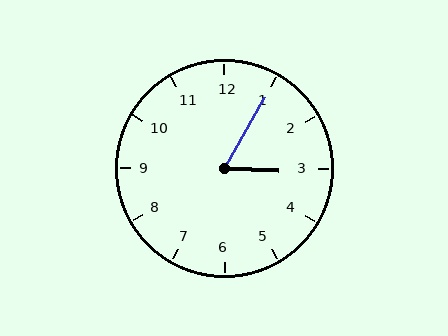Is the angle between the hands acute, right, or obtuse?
It is acute.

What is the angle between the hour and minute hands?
Approximately 62 degrees.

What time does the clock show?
3:05.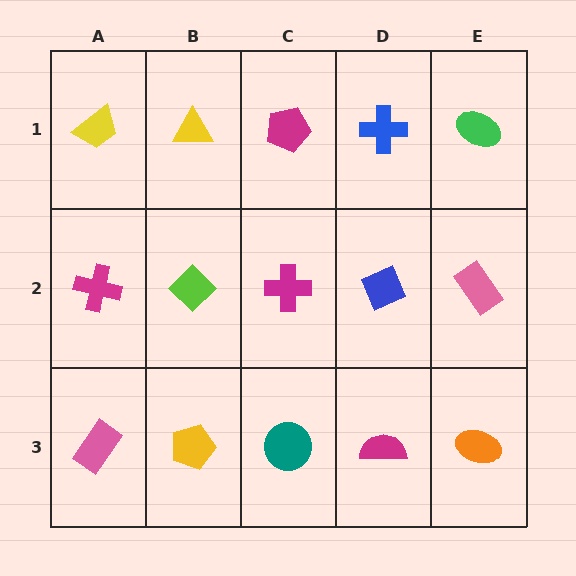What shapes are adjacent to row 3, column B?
A lime diamond (row 2, column B), a pink rectangle (row 3, column A), a teal circle (row 3, column C).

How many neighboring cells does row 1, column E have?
2.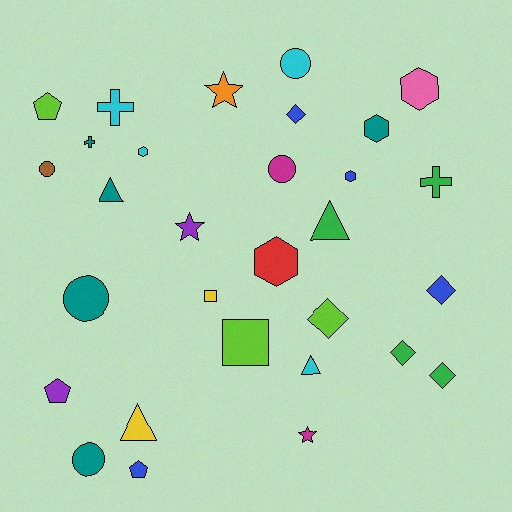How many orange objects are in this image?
There is 1 orange object.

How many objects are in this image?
There are 30 objects.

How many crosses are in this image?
There are 3 crosses.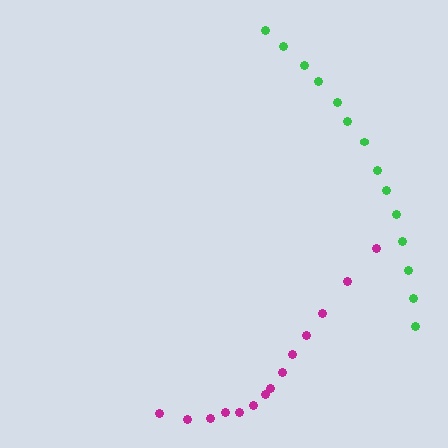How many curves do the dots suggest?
There are 2 distinct paths.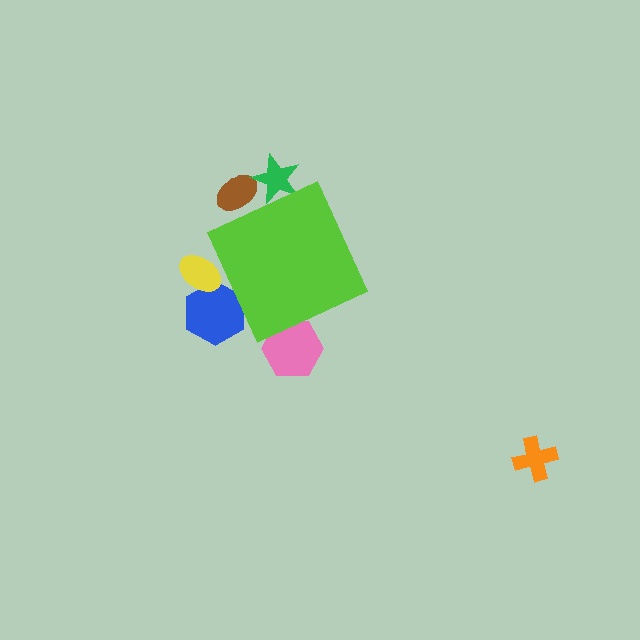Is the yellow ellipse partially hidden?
Yes, the yellow ellipse is partially hidden behind the lime diamond.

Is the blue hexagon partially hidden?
Yes, the blue hexagon is partially hidden behind the lime diamond.